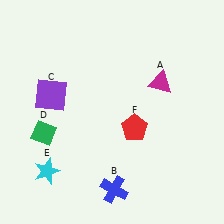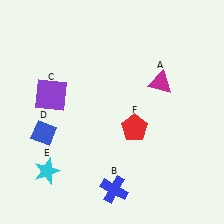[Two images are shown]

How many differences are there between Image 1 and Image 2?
There is 1 difference between the two images.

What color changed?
The diamond (D) changed from green in Image 1 to blue in Image 2.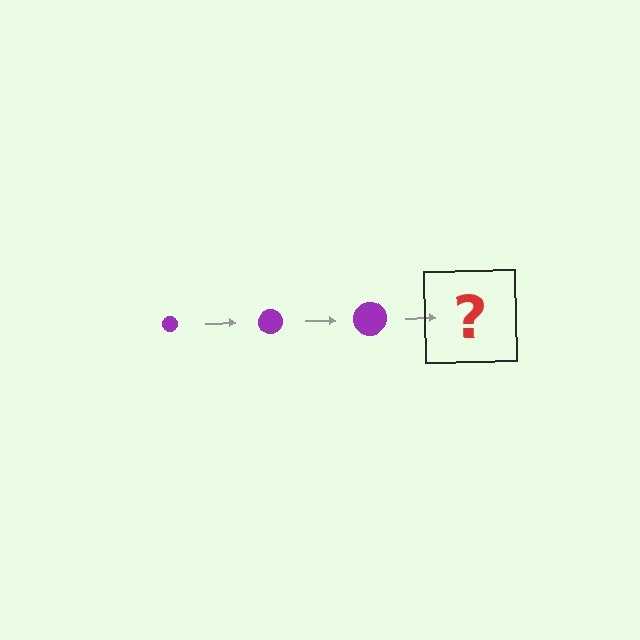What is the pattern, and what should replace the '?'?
The pattern is that the circle gets progressively larger each step. The '?' should be a purple circle, larger than the previous one.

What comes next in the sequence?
The next element should be a purple circle, larger than the previous one.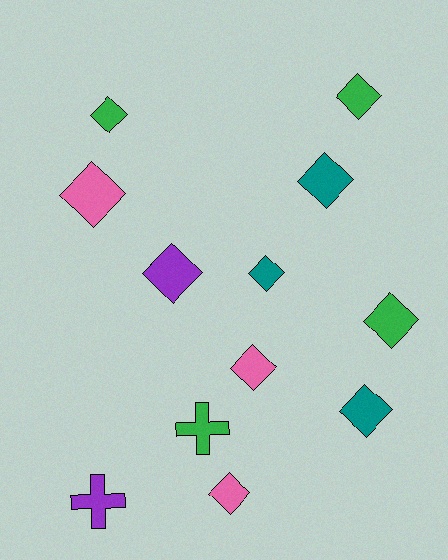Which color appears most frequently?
Green, with 4 objects.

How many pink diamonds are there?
There are 3 pink diamonds.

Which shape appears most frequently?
Diamond, with 10 objects.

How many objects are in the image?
There are 12 objects.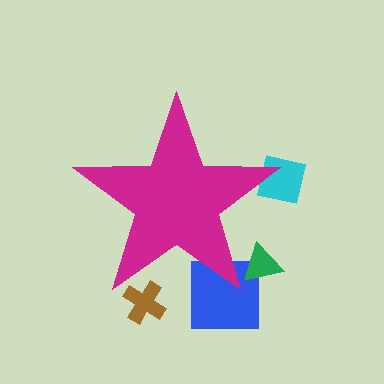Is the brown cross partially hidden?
Yes, the brown cross is partially hidden behind the magenta star.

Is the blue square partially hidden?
Yes, the blue square is partially hidden behind the magenta star.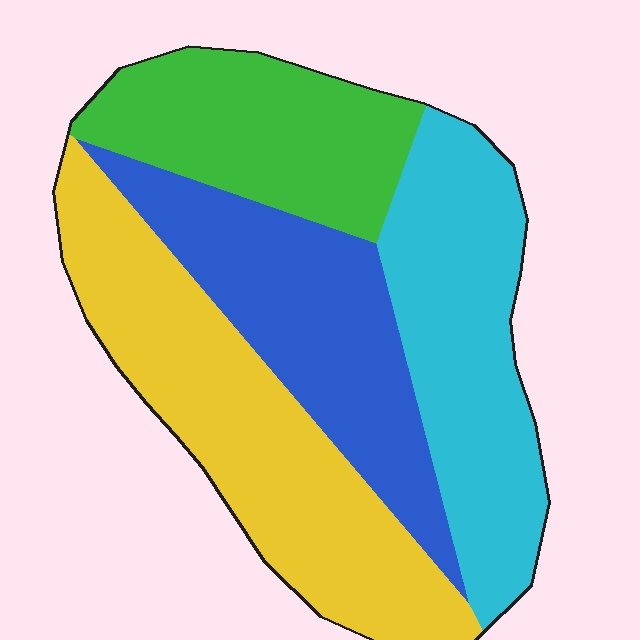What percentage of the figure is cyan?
Cyan takes up about one quarter (1/4) of the figure.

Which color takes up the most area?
Yellow, at roughly 30%.